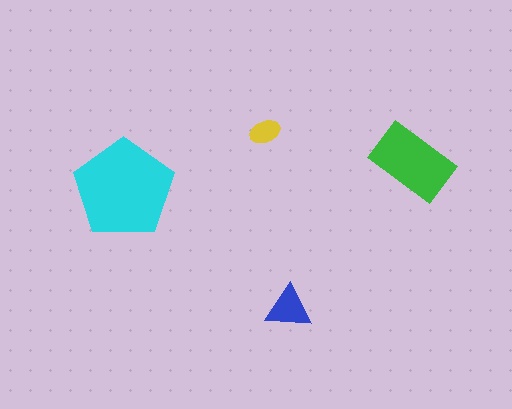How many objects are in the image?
There are 4 objects in the image.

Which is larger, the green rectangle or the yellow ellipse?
The green rectangle.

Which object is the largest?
The cyan pentagon.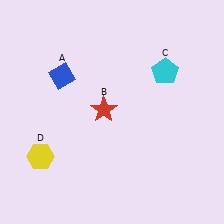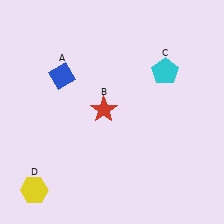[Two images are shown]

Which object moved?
The yellow hexagon (D) moved down.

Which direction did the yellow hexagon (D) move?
The yellow hexagon (D) moved down.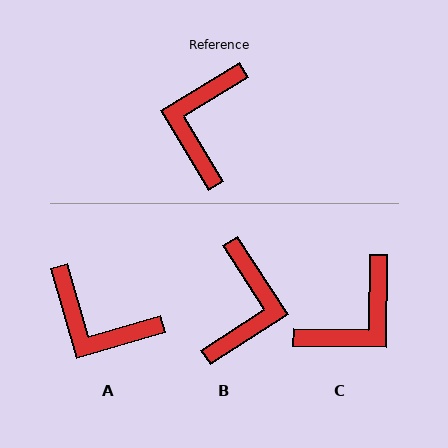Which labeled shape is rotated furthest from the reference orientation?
B, about 178 degrees away.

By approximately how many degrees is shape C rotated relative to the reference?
Approximately 148 degrees counter-clockwise.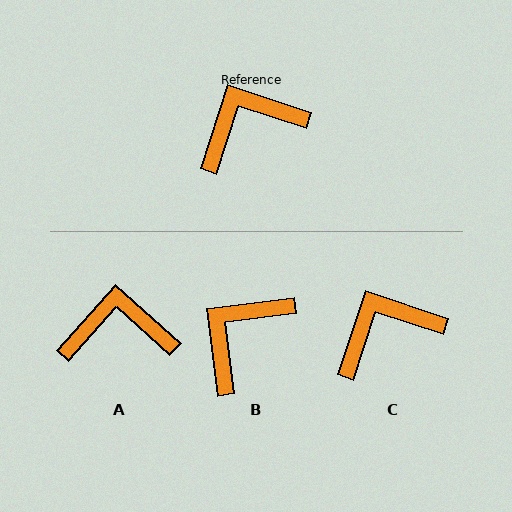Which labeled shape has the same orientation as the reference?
C.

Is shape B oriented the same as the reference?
No, it is off by about 25 degrees.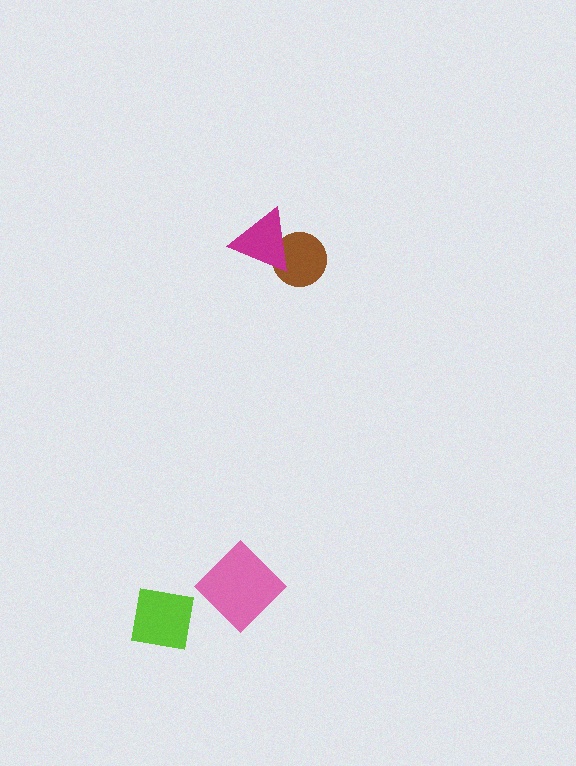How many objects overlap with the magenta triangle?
1 object overlaps with the magenta triangle.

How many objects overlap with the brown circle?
1 object overlaps with the brown circle.